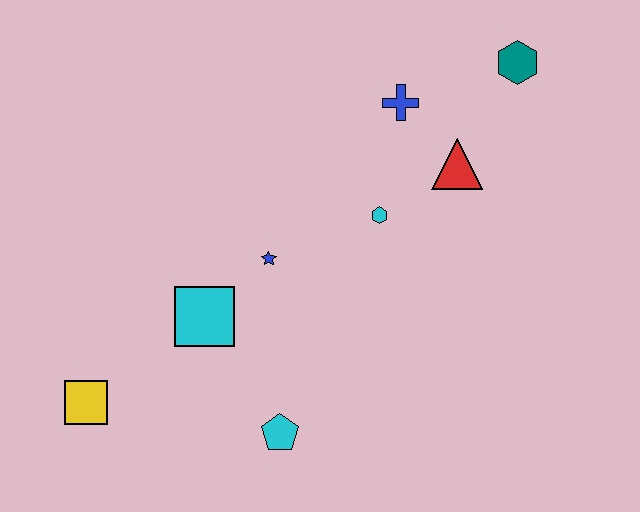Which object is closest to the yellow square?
The cyan square is closest to the yellow square.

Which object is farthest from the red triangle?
The yellow square is farthest from the red triangle.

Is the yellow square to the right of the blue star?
No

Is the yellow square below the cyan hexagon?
Yes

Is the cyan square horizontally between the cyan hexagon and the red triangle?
No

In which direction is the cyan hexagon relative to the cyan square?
The cyan hexagon is to the right of the cyan square.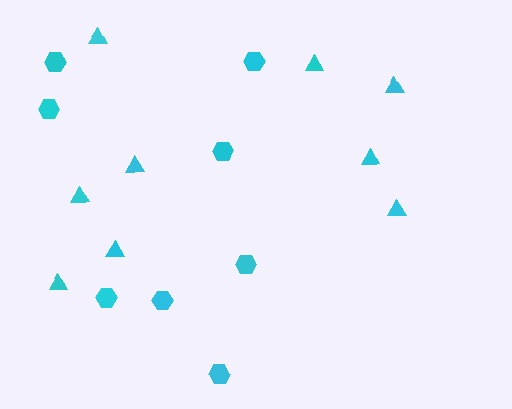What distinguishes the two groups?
There are 2 groups: one group of triangles (9) and one group of hexagons (8).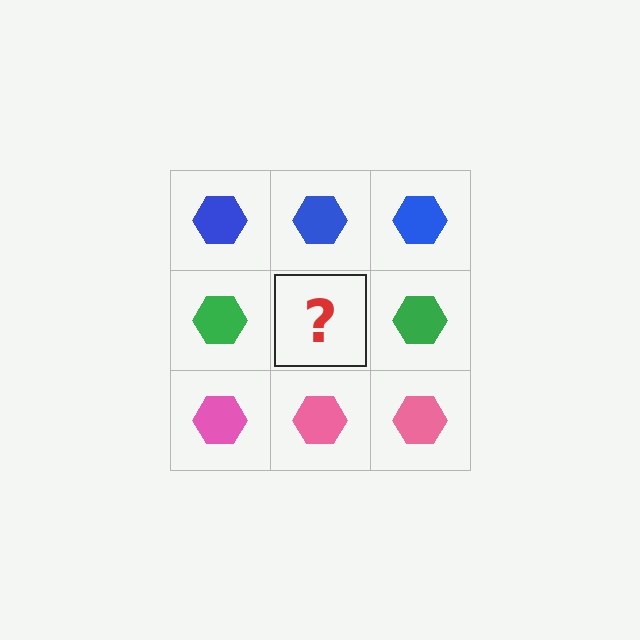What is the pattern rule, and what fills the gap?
The rule is that each row has a consistent color. The gap should be filled with a green hexagon.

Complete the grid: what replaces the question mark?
The question mark should be replaced with a green hexagon.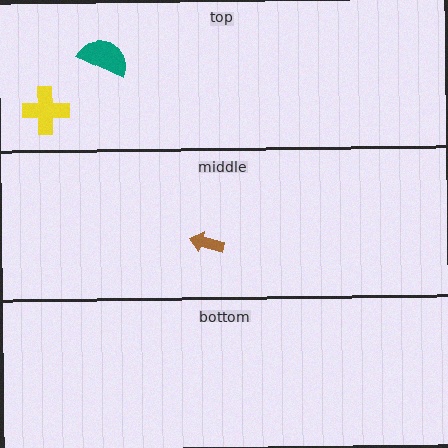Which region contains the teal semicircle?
The top region.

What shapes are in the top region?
The yellow cross, the teal semicircle.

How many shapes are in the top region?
2.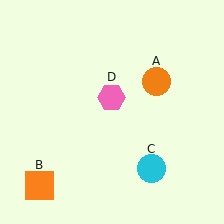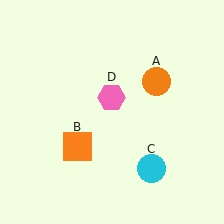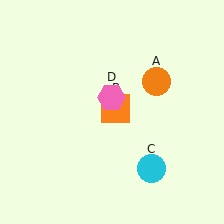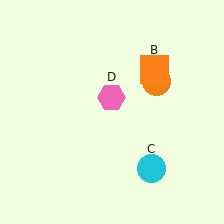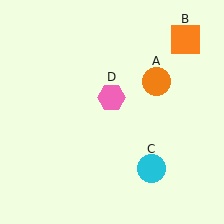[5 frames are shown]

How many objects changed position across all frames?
1 object changed position: orange square (object B).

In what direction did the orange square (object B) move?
The orange square (object B) moved up and to the right.